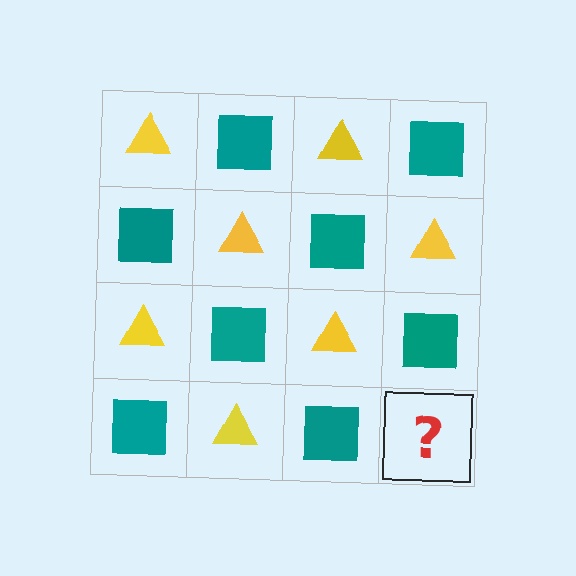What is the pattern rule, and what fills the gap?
The rule is that it alternates yellow triangle and teal square in a checkerboard pattern. The gap should be filled with a yellow triangle.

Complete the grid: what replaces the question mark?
The question mark should be replaced with a yellow triangle.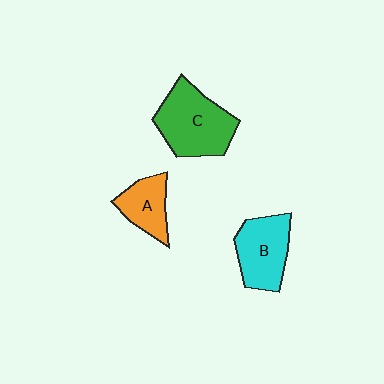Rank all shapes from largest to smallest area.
From largest to smallest: C (green), B (cyan), A (orange).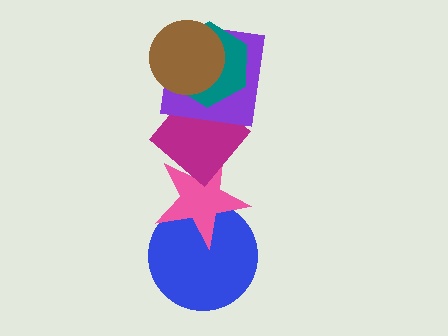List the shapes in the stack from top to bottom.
From top to bottom: the brown circle, the teal hexagon, the purple square, the magenta diamond, the pink star, the blue circle.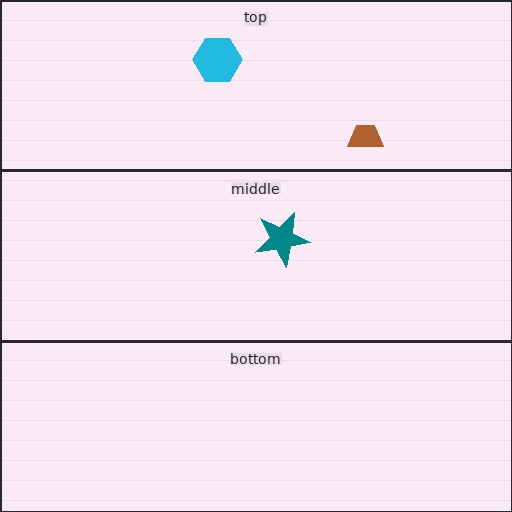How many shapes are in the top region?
2.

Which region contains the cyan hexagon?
The top region.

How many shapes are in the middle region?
1.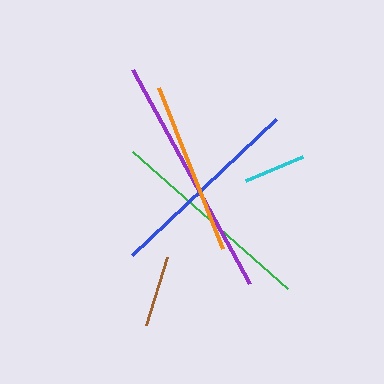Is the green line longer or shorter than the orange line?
The green line is longer than the orange line.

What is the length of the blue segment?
The blue segment is approximately 198 pixels long.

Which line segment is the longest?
The purple line is the longest at approximately 244 pixels.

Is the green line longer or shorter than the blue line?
The green line is longer than the blue line.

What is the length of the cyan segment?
The cyan segment is approximately 63 pixels long.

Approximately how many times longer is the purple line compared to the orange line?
The purple line is approximately 1.4 times the length of the orange line.